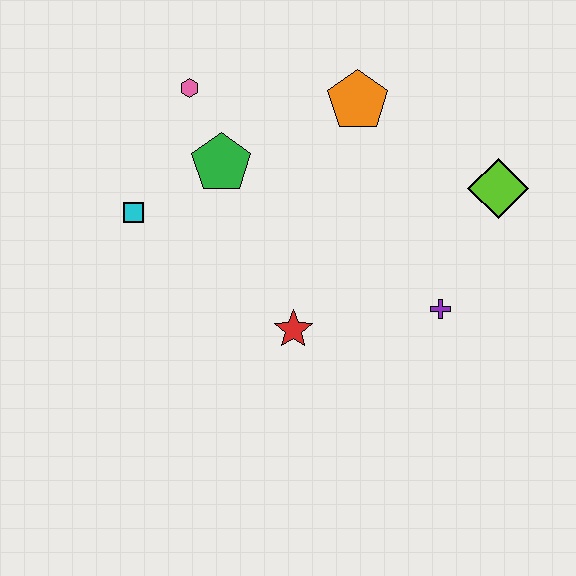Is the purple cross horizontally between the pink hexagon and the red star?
No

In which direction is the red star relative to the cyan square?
The red star is to the right of the cyan square.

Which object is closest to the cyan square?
The green pentagon is closest to the cyan square.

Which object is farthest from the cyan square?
The lime diamond is farthest from the cyan square.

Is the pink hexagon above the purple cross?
Yes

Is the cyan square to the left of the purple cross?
Yes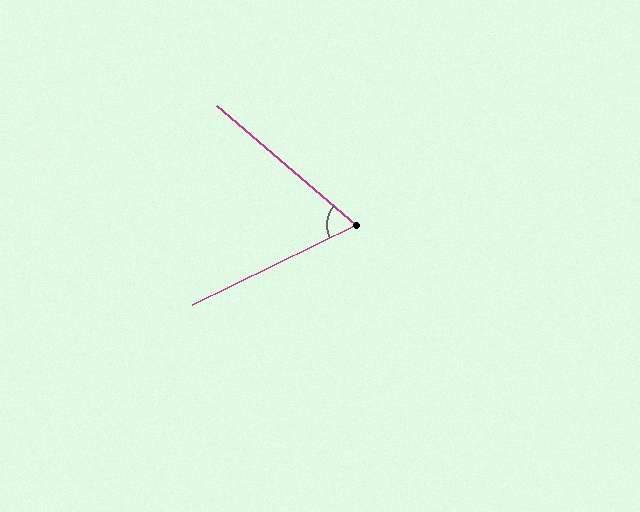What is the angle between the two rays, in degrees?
Approximately 67 degrees.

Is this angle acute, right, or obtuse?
It is acute.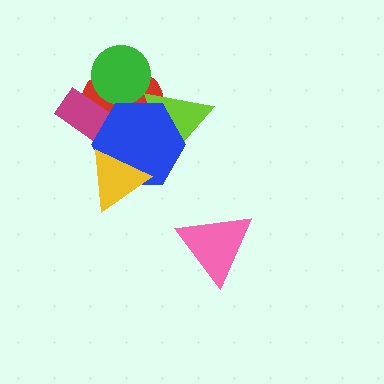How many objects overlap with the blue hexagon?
4 objects overlap with the blue hexagon.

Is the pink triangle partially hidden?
No, no other shape covers it.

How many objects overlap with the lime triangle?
2 objects overlap with the lime triangle.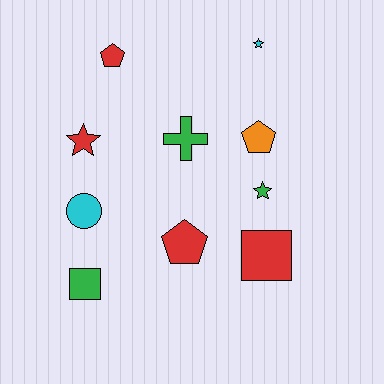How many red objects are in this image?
There are 4 red objects.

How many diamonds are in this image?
There are no diamonds.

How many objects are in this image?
There are 10 objects.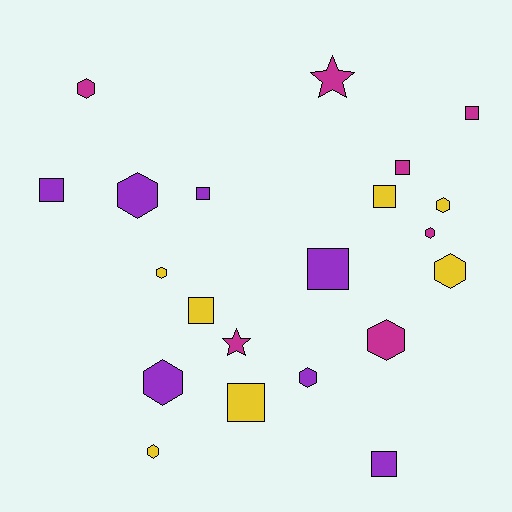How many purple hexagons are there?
There are 3 purple hexagons.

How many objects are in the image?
There are 21 objects.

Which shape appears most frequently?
Hexagon, with 10 objects.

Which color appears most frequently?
Magenta, with 7 objects.